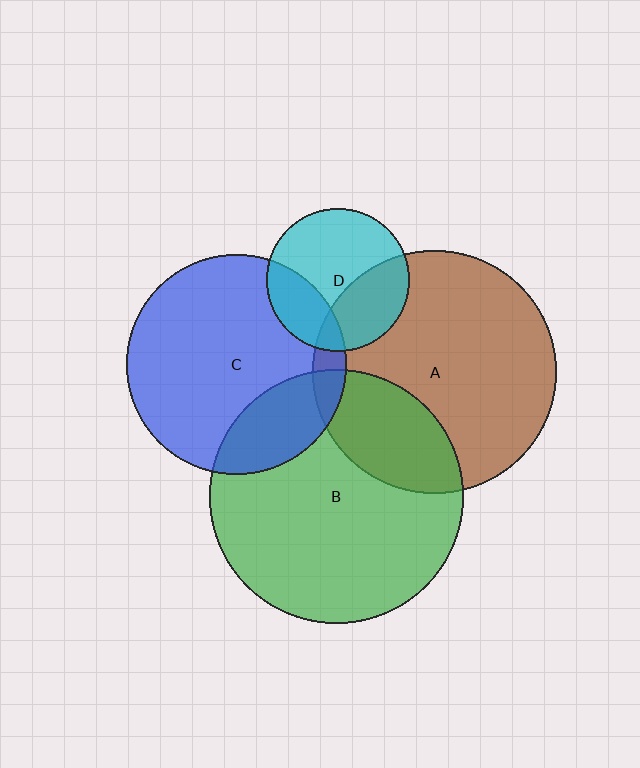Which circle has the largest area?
Circle B (green).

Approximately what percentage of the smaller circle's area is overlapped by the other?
Approximately 35%.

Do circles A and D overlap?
Yes.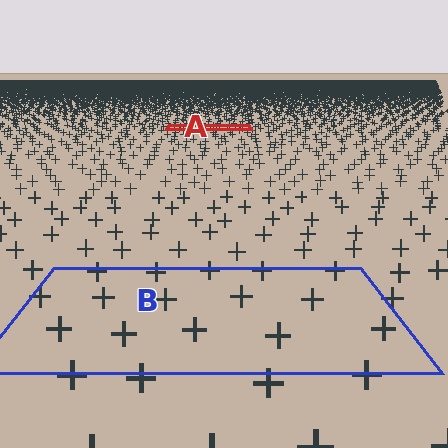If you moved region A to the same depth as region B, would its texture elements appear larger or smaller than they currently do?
They would appear larger. At a closer depth, the same texture elements are projected at a bigger on-screen size.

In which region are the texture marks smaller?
The texture marks are smaller in region A, because it is farther away.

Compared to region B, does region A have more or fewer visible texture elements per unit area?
Region A has more texture elements per unit area — they are packed more densely because it is farther away.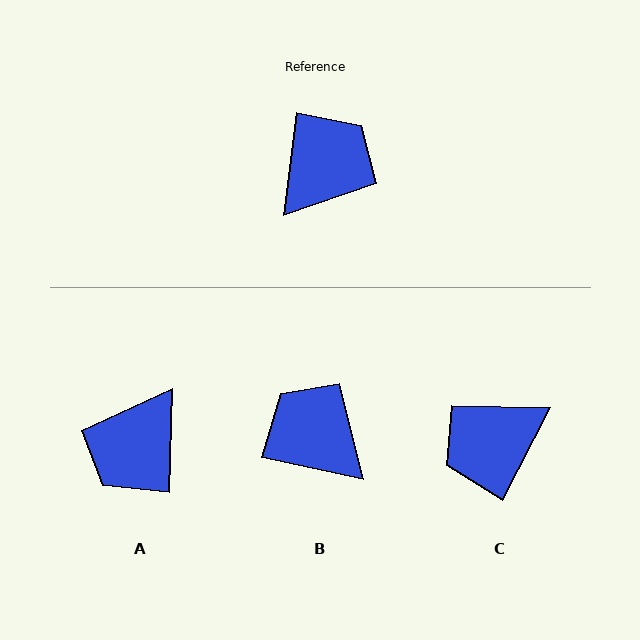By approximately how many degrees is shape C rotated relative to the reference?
Approximately 160 degrees counter-clockwise.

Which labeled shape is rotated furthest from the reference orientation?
A, about 174 degrees away.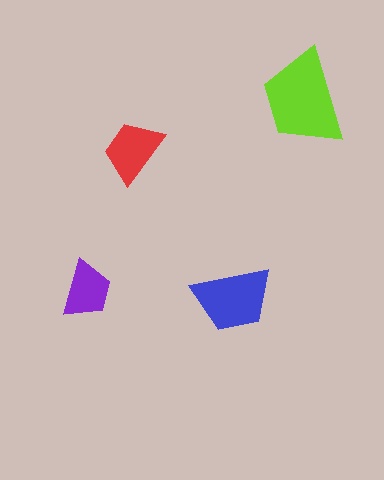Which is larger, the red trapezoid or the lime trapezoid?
The lime one.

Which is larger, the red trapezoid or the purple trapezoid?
The red one.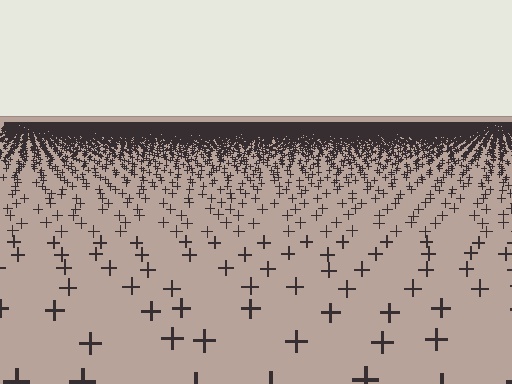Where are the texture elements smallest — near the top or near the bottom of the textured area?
Near the top.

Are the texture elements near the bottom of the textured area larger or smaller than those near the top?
Larger. Near the bottom, elements are closer to the viewer and appear at a bigger on-screen size.